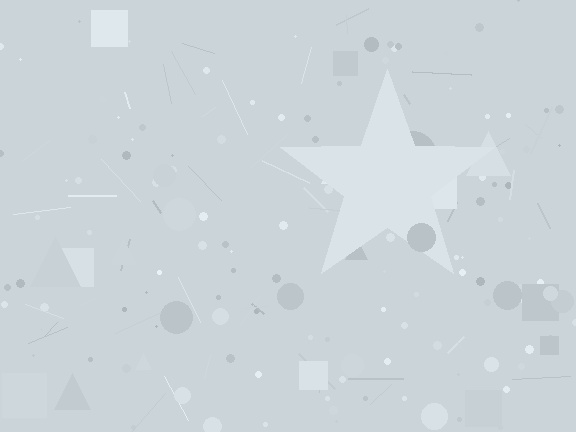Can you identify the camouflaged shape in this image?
The camouflaged shape is a star.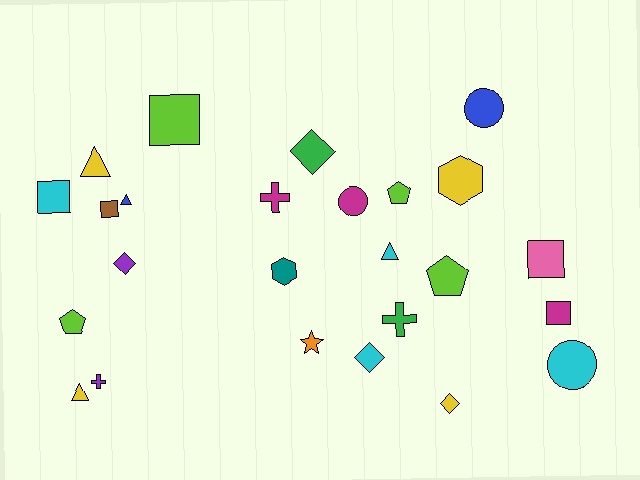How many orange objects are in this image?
There is 1 orange object.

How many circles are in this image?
There are 3 circles.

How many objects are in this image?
There are 25 objects.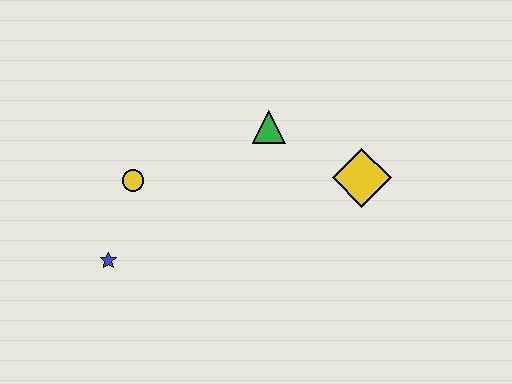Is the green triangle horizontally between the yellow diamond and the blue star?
Yes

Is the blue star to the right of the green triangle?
No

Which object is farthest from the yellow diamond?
The blue star is farthest from the yellow diamond.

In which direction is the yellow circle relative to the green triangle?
The yellow circle is to the left of the green triangle.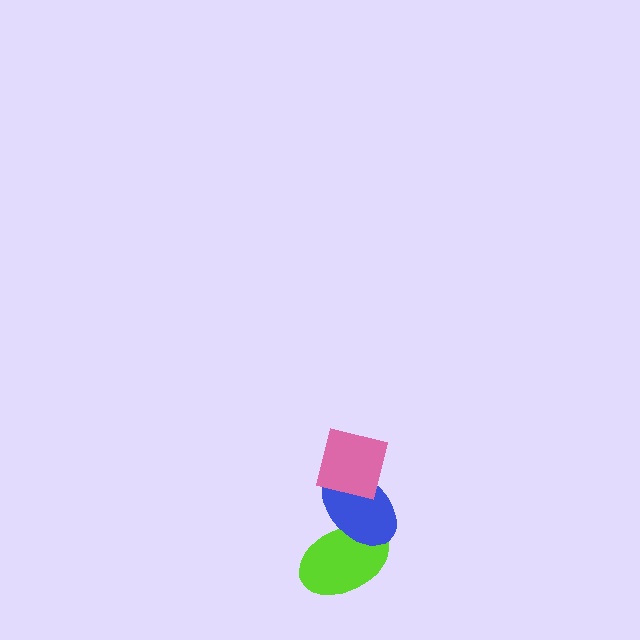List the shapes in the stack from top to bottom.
From top to bottom: the pink square, the blue ellipse, the lime ellipse.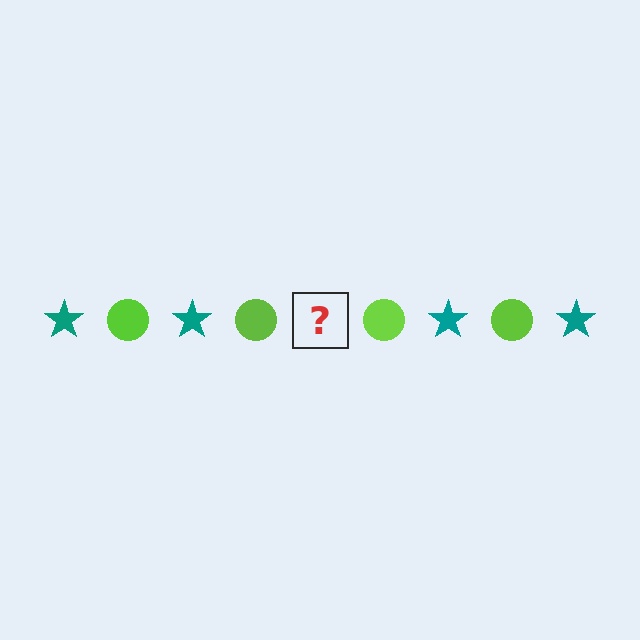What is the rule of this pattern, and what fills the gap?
The rule is that the pattern alternates between teal star and lime circle. The gap should be filled with a teal star.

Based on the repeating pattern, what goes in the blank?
The blank should be a teal star.